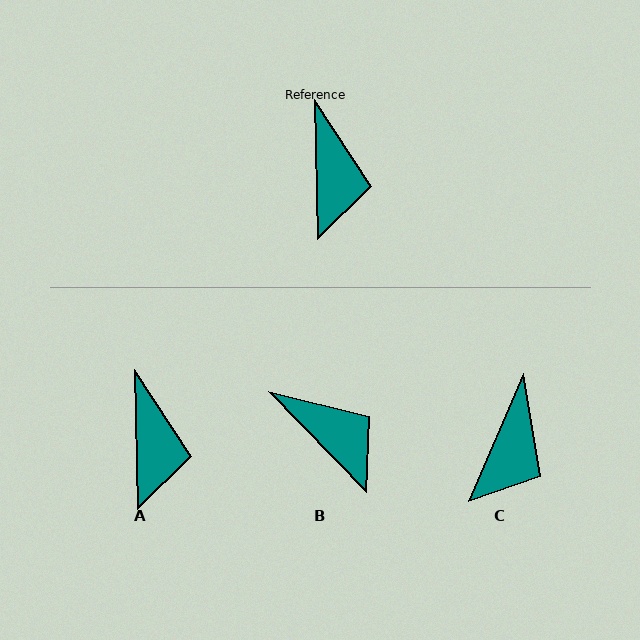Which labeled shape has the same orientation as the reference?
A.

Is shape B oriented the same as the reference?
No, it is off by about 43 degrees.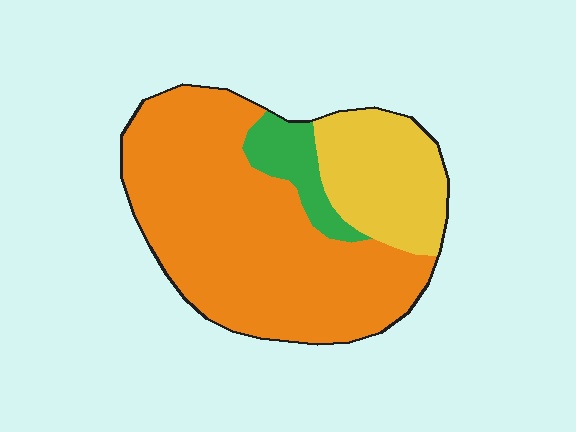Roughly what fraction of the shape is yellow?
Yellow takes up about one quarter (1/4) of the shape.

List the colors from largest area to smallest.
From largest to smallest: orange, yellow, green.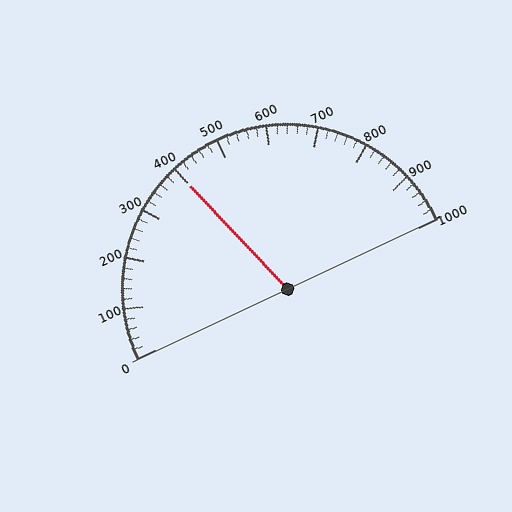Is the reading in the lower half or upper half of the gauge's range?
The reading is in the lower half of the range (0 to 1000).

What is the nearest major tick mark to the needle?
The nearest major tick mark is 400.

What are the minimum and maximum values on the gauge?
The gauge ranges from 0 to 1000.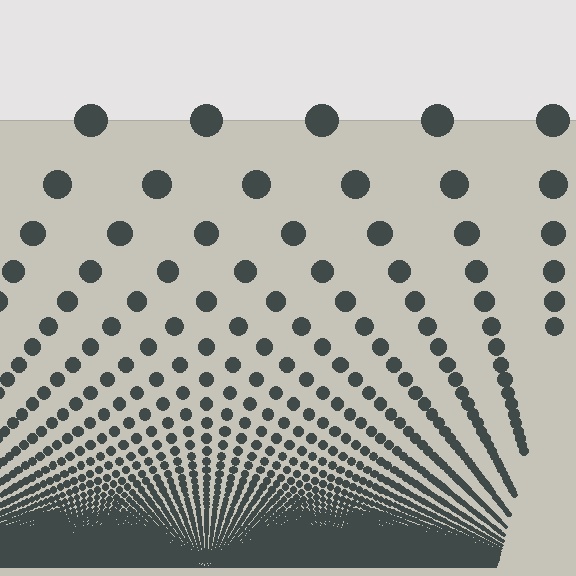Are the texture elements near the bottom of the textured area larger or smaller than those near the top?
Smaller. The gradient is inverted — elements near the bottom are smaller and denser.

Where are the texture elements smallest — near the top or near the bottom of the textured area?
Near the bottom.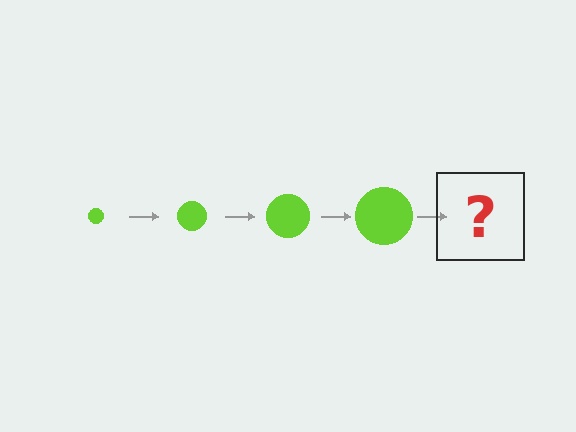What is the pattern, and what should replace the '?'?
The pattern is that the circle gets progressively larger each step. The '?' should be a lime circle, larger than the previous one.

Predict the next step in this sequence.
The next step is a lime circle, larger than the previous one.